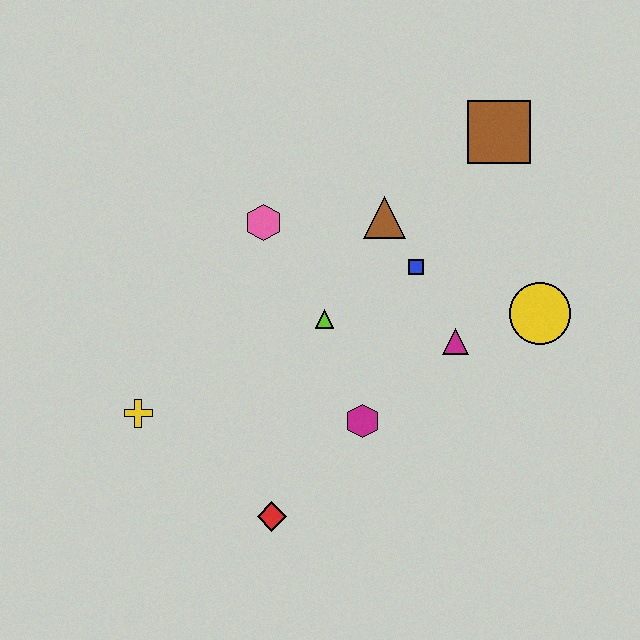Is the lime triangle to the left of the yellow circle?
Yes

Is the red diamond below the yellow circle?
Yes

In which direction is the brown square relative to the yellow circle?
The brown square is above the yellow circle.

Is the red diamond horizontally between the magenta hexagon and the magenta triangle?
No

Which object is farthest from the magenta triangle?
The yellow cross is farthest from the magenta triangle.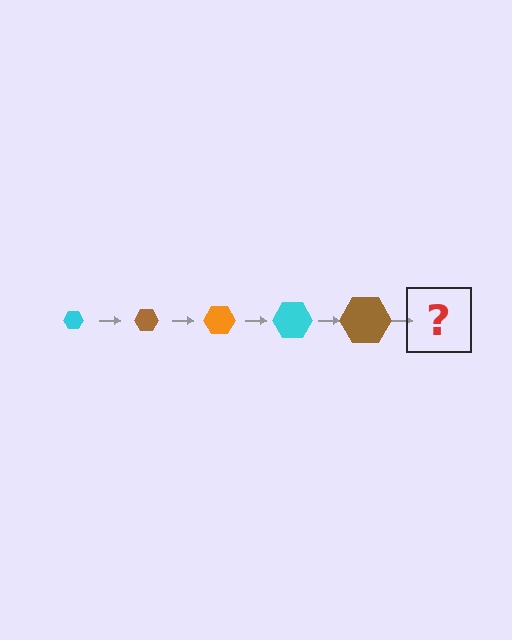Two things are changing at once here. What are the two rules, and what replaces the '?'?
The two rules are that the hexagon grows larger each step and the color cycles through cyan, brown, and orange. The '?' should be an orange hexagon, larger than the previous one.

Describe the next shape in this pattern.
It should be an orange hexagon, larger than the previous one.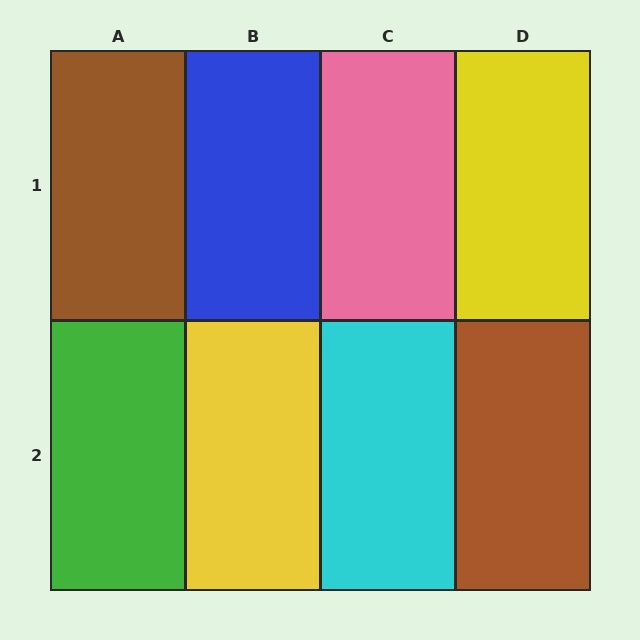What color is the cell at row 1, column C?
Pink.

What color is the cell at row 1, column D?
Yellow.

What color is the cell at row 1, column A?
Brown.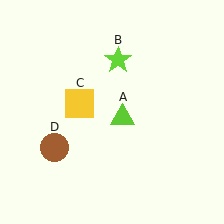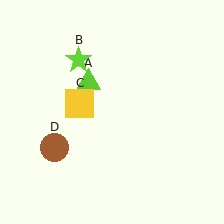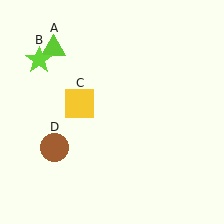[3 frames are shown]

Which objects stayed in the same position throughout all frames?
Yellow square (object C) and brown circle (object D) remained stationary.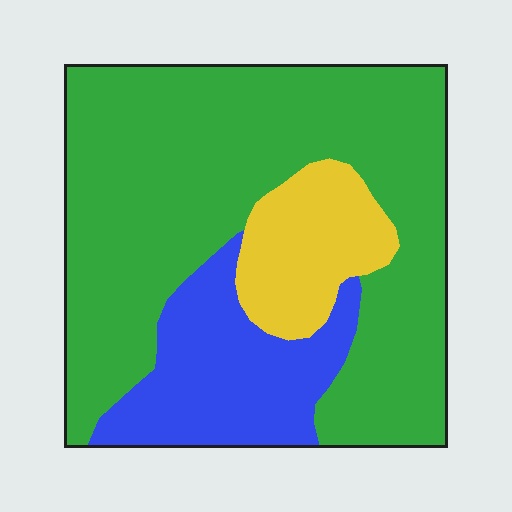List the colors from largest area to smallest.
From largest to smallest: green, blue, yellow.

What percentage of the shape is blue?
Blue covers 20% of the shape.